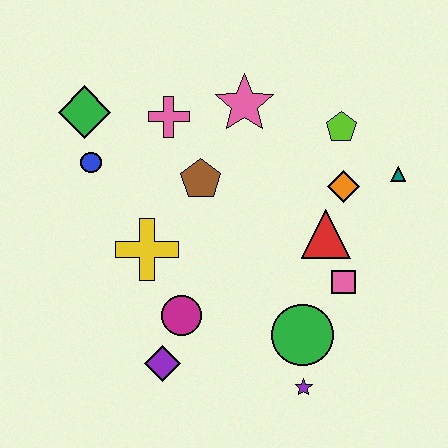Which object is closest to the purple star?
The green circle is closest to the purple star.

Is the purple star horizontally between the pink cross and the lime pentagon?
Yes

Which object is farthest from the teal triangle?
The green diamond is farthest from the teal triangle.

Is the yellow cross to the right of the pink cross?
No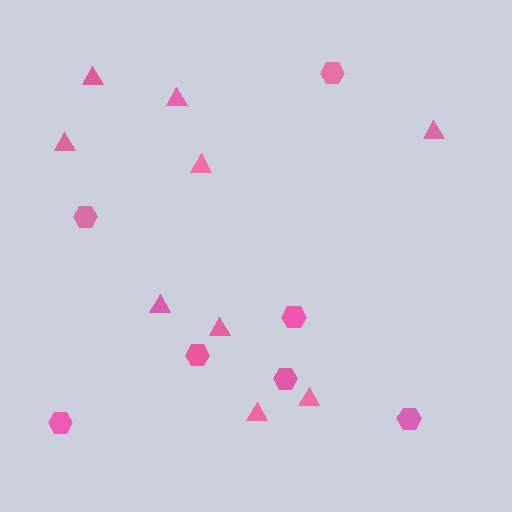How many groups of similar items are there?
There are 2 groups: one group of triangles (9) and one group of hexagons (7).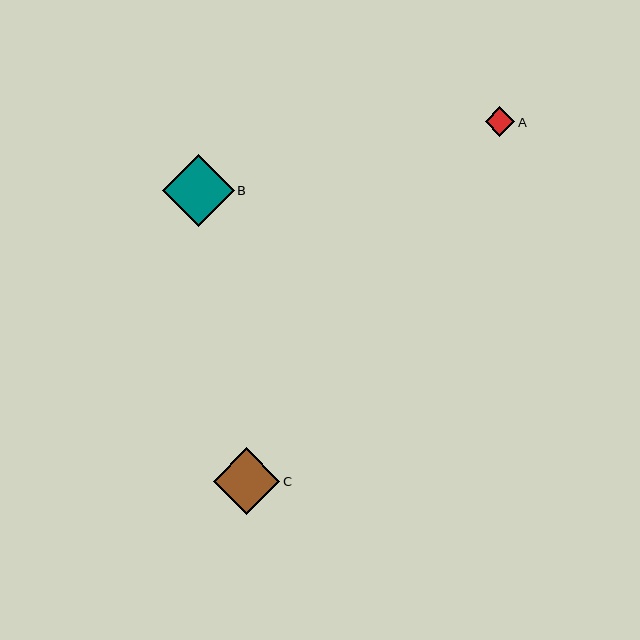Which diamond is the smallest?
Diamond A is the smallest with a size of approximately 29 pixels.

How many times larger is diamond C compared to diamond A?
Diamond C is approximately 2.3 times the size of diamond A.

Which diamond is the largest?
Diamond B is the largest with a size of approximately 71 pixels.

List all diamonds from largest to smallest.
From largest to smallest: B, C, A.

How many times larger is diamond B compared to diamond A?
Diamond B is approximately 2.4 times the size of diamond A.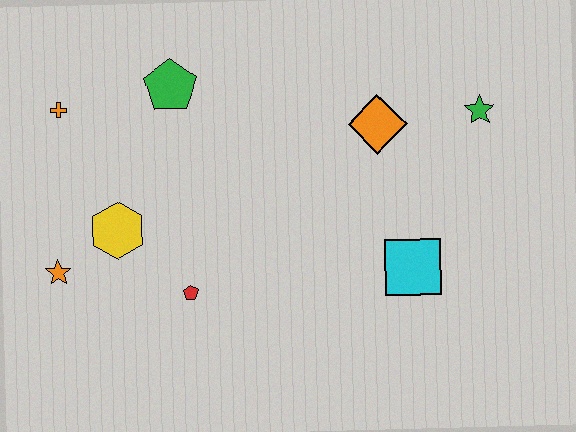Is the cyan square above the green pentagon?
No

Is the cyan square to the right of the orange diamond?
Yes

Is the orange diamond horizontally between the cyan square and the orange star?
Yes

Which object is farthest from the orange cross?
The green star is farthest from the orange cross.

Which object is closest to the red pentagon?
The yellow hexagon is closest to the red pentagon.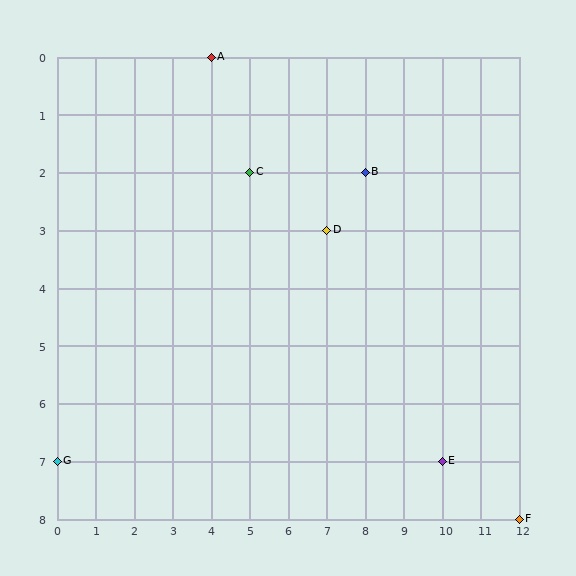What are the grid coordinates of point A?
Point A is at grid coordinates (4, 0).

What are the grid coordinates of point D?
Point D is at grid coordinates (7, 3).